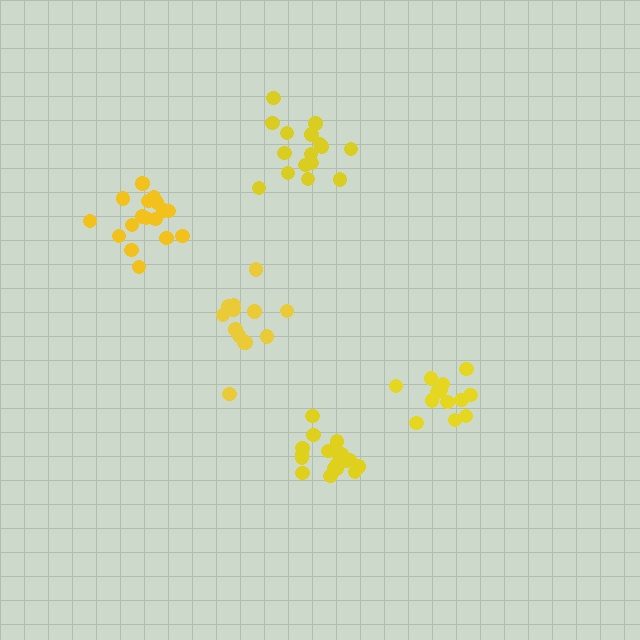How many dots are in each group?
Group 1: 17 dots, Group 2: 14 dots, Group 3: 16 dots, Group 4: 18 dots, Group 5: 13 dots (78 total).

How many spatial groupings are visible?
There are 5 spatial groupings.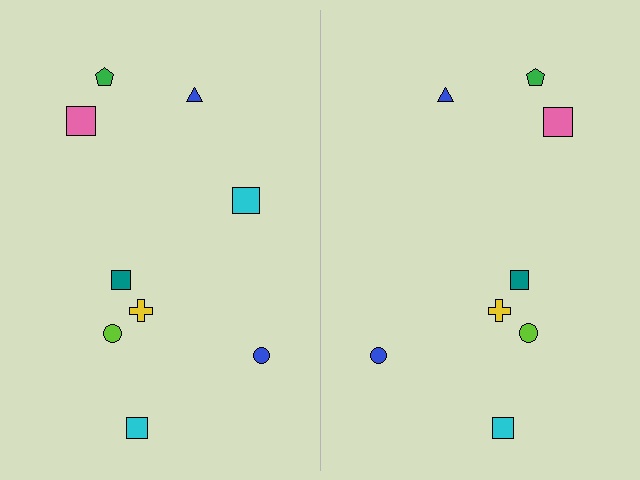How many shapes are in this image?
There are 17 shapes in this image.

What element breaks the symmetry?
A cyan square is missing from the right side.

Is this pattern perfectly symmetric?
No, the pattern is not perfectly symmetric. A cyan square is missing from the right side.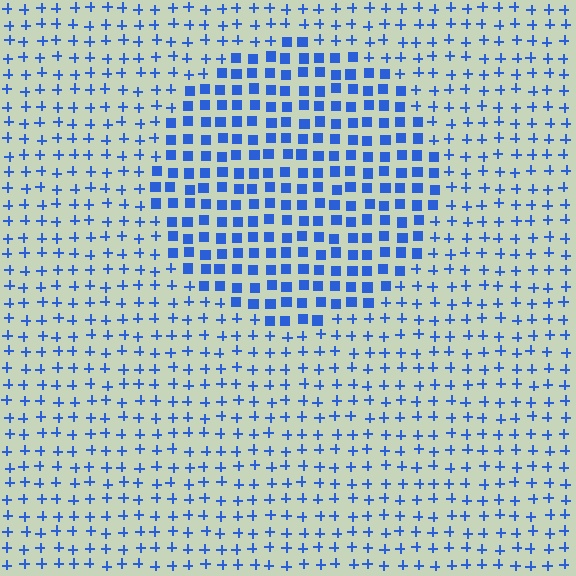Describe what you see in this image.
The image is filled with small blue elements arranged in a uniform grid. A circle-shaped region contains squares, while the surrounding area contains plus signs. The boundary is defined purely by the change in element shape.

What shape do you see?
I see a circle.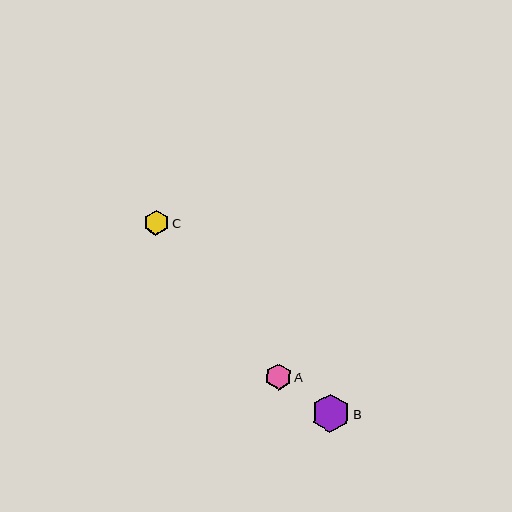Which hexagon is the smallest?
Hexagon C is the smallest with a size of approximately 25 pixels.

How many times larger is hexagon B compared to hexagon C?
Hexagon B is approximately 1.5 times the size of hexagon C.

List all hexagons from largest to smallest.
From largest to smallest: B, A, C.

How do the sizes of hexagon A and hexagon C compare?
Hexagon A and hexagon C are approximately the same size.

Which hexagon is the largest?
Hexagon B is the largest with a size of approximately 39 pixels.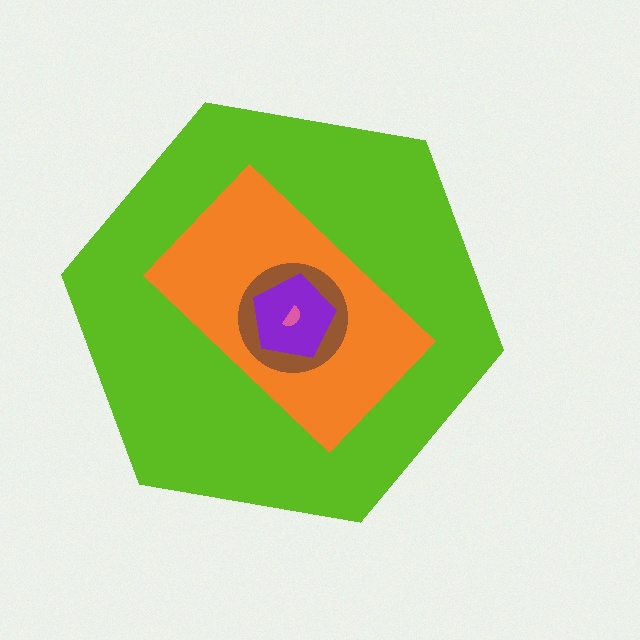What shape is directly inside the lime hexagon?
The orange rectangle.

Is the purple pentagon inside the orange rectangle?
Yes.